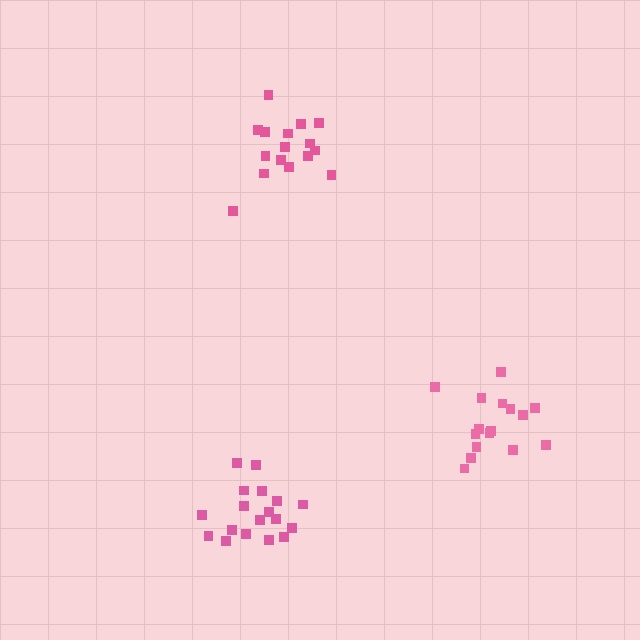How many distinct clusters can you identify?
There are 3 distinct clusters.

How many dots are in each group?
Group 1: 18 dots, Group 2: 16 dots, Group 3: 16 dots (50 total).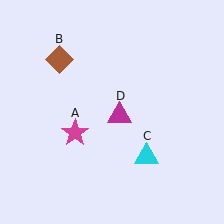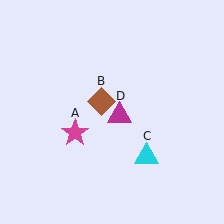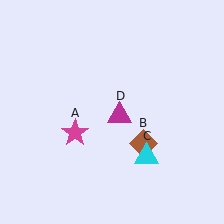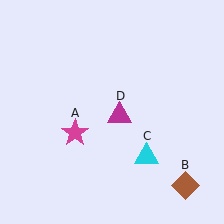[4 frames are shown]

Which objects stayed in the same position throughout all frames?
Magenta star (object A) and cyan triangle (object C) and magenta triangle (object D) remained stationary.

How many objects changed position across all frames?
1 object changed position: brown diamond (object B).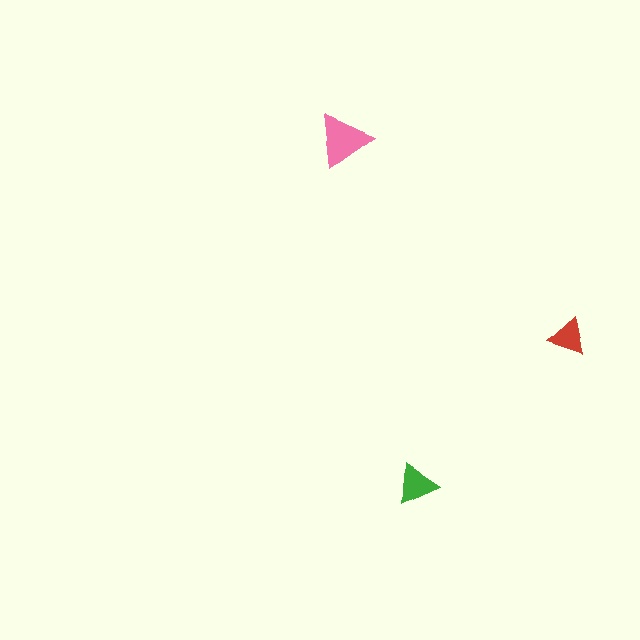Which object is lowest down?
The green triangle is bottommost.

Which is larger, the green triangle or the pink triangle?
The pink one.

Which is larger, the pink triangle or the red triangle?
The pink one.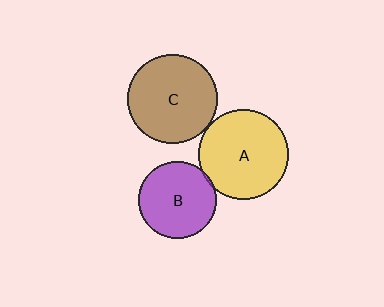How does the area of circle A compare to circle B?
Approximately 1.3 times.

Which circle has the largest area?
Circle A (yellow).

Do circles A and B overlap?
Yes.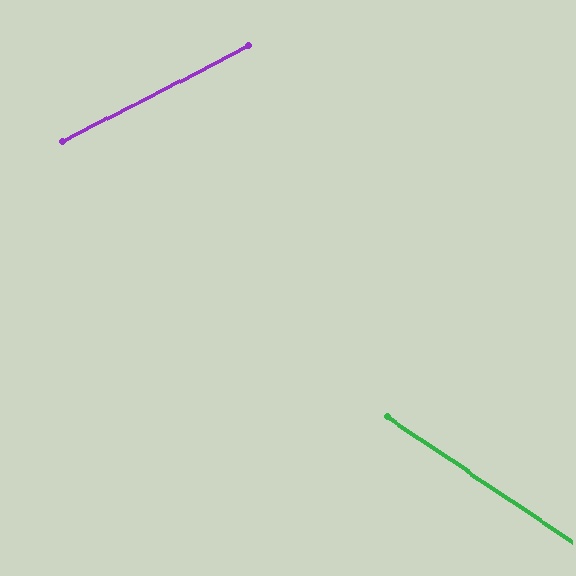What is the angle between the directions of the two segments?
Approximately 61 degrees.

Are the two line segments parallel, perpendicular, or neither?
Neither parallel nor perpendicular — they differ by about 61°.